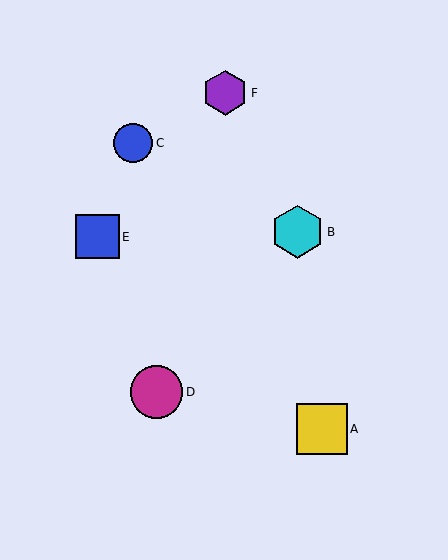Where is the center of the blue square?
The center of the blue square is at (97, 237).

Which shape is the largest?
The cyan hexagon (labeled B) is the largest.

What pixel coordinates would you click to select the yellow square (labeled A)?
Click at (322, 429) to select the yellow square A.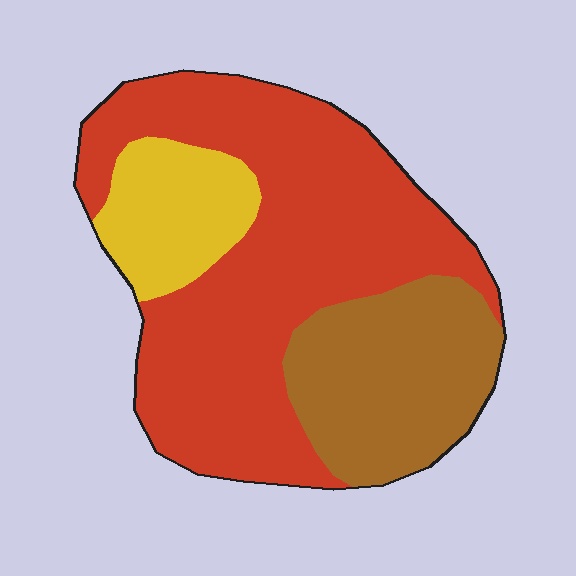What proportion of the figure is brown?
Brown covers about 25% of the figure.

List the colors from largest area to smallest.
From largest to smallest: red, brown, yellow.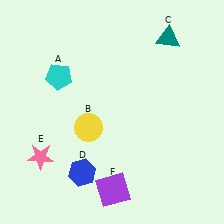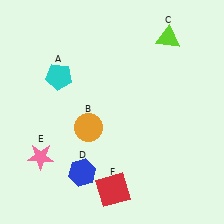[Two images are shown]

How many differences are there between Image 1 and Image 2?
There are 3 differences between the two images.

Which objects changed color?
B changed from yellow to orange. C changed from teal to lime. F changed from purple to red.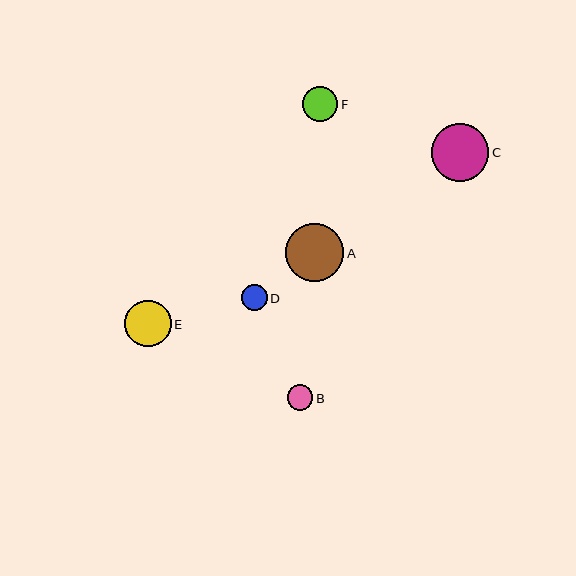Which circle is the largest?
Circle A is the largest with a size of approximately 58 pixels.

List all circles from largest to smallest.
From largest to smallest: A, C, E, F, D, B.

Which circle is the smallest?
Circle B is the smallest with a size of approximately 25 pixels.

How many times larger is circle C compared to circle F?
Circle C is approximately 1.6 times the size of circle F.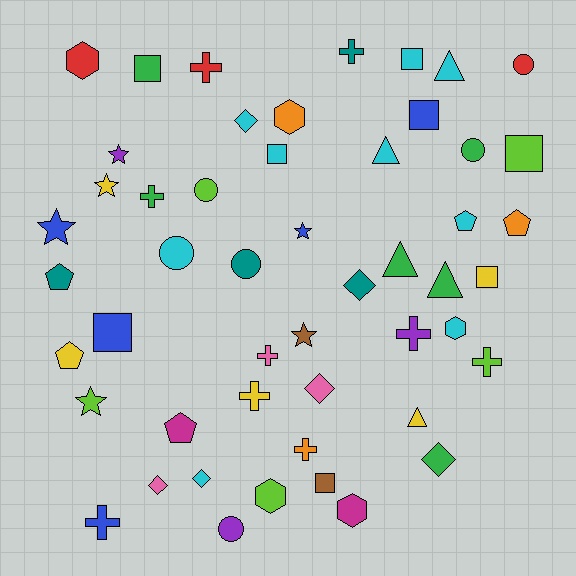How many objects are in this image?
There are 50 objects.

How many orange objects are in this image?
There are 3 orange objects.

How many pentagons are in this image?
There are 5 pentagons.